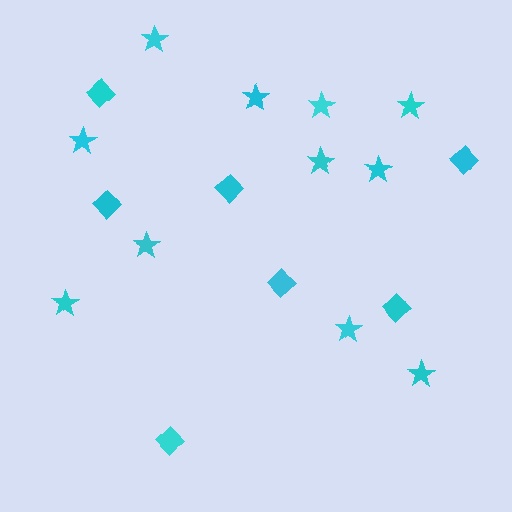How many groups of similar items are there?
There are 2 groups: one group of diamonds (7) and one group of stars (11).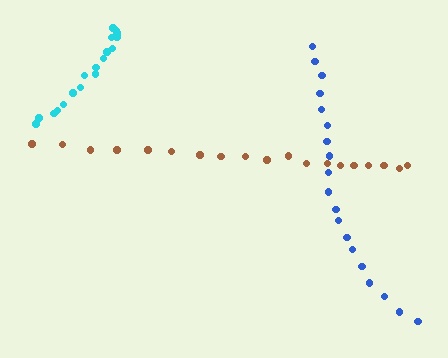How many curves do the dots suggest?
There are 3 distinct paths.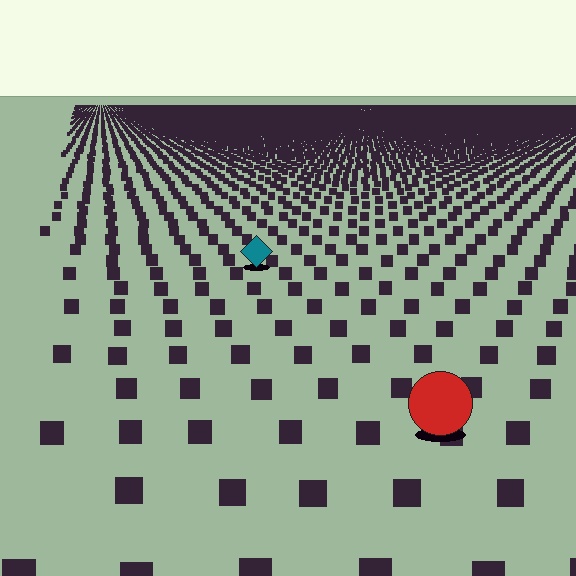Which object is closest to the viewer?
The red circle is closest. The texture marks near it are larger and more spread out.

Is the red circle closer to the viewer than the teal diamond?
Yes. The red circle is closer — you can tell from the texture gradient: the ground texture is coarser near it.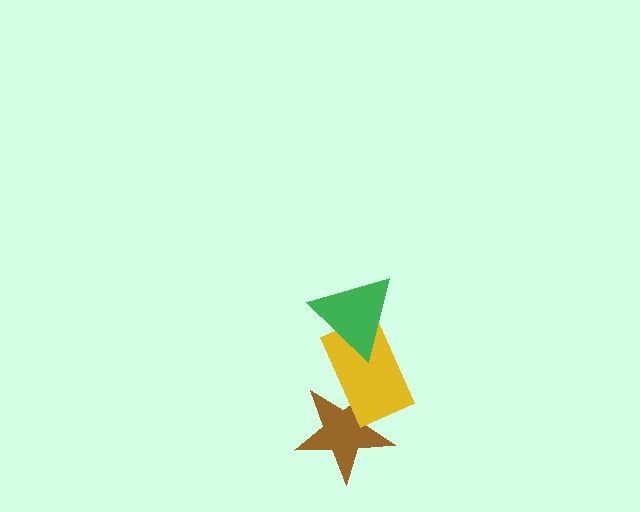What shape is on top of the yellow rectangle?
The green triangle is on top of the yellow rectangle.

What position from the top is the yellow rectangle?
The yellow rectangle is 2nd from the top.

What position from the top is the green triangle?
The green triangle is 1st from the top.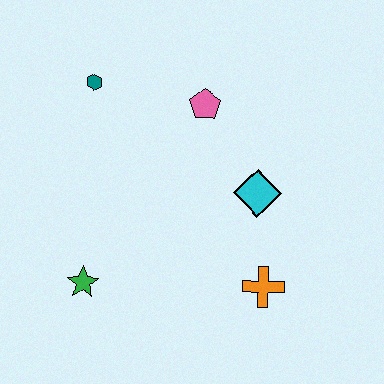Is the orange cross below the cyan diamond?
Yes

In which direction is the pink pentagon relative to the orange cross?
The pink pentagon is above the orange cross.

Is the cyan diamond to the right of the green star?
Yes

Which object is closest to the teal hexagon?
The pink pentagon is closest to the teal hexagon.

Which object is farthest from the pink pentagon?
The green star is farthest from the pink pentagon.